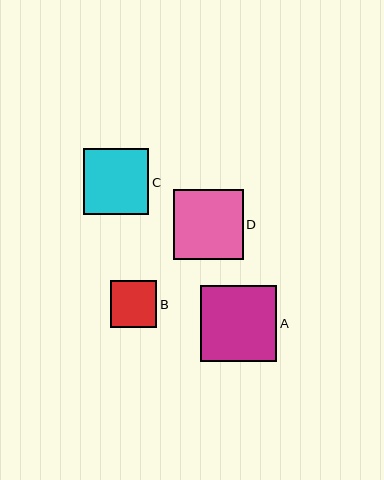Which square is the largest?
Square A is the largest with a size of approximately 76 pixels.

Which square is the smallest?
Square B is the smallest with a size of approximately 47 pixels.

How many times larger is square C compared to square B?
Square C is approximately 1.4 times the size of square B.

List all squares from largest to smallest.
From largest to smallest: A, D, C, B.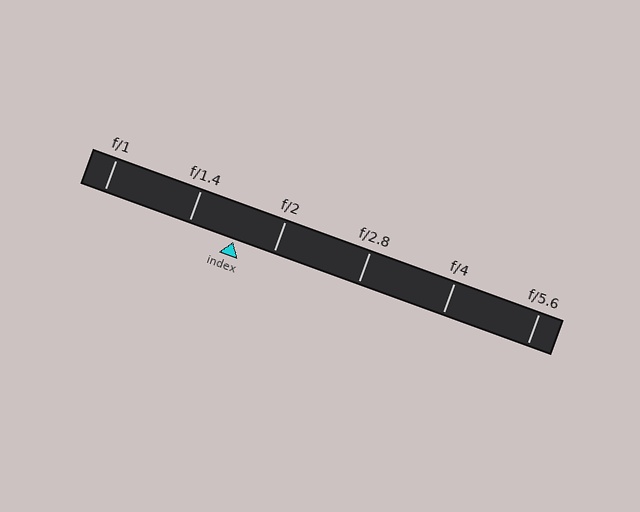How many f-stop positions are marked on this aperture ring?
There are 6 f-stop positions marked.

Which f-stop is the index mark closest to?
The index mark is closest to f/2.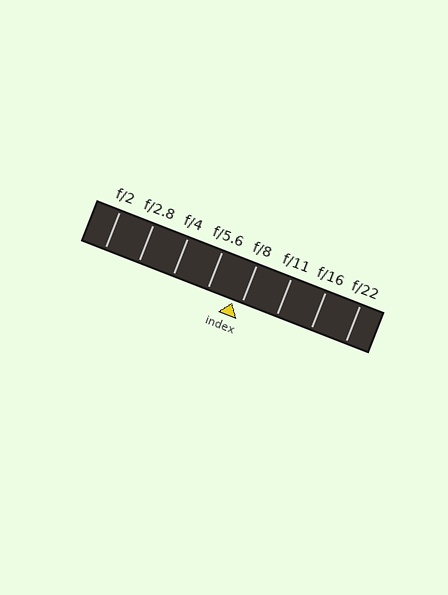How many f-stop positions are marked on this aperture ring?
There are 8 f-stop positions marked.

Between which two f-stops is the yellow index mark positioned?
The index mark is between f/5.6 and f/8.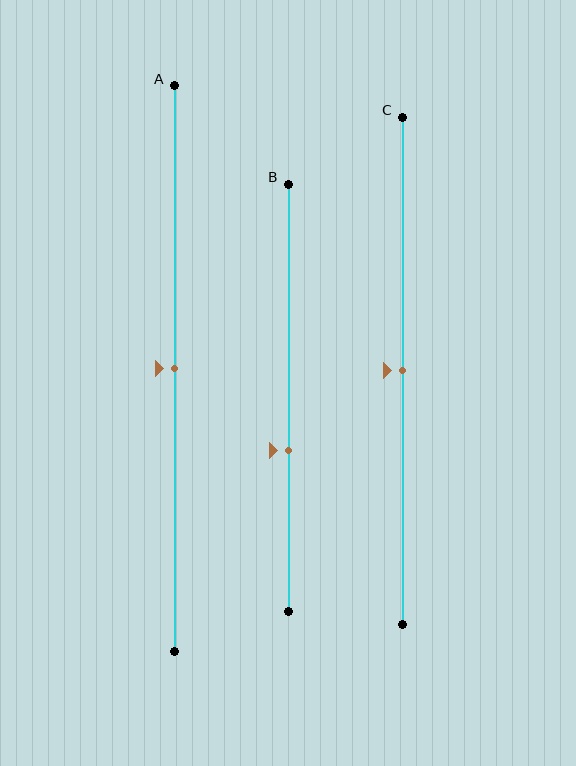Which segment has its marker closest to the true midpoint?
Segment A has its marker closest to the true midpoint.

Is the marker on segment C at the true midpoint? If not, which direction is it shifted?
Yes, the marker on segment C is at the true midpoint.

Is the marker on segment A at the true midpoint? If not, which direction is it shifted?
Yes, the marker on segment A is at the true midpoint.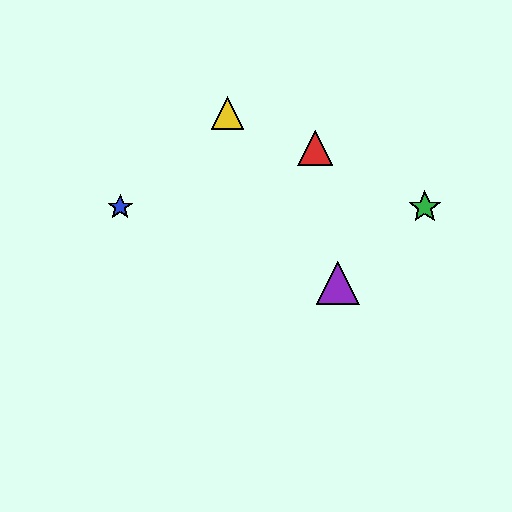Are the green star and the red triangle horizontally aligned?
No, the green star is at y≈207 and the red triangle is at y≈148.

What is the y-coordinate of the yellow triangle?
The yellow triangle is at y≈113.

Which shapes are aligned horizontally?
The blue star, the green star are aligned horizontally.